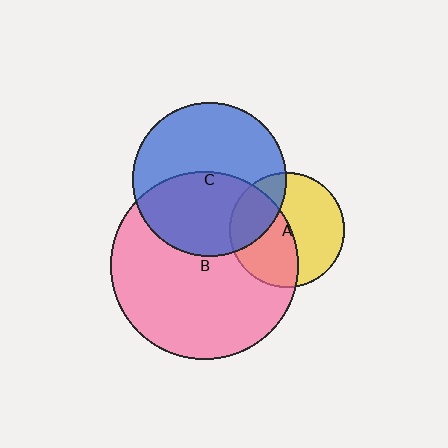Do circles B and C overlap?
Yes.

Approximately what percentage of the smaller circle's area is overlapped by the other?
Approximately 45%.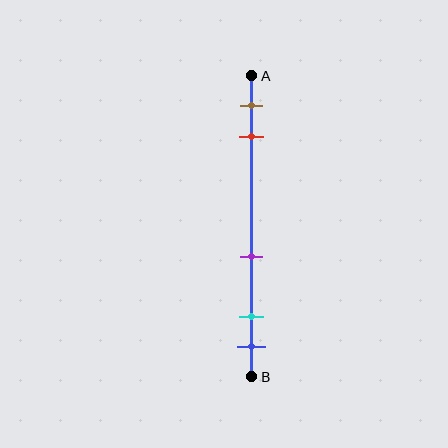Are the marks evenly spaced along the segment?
No, the marks are not evenly spaced.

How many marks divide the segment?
There are 5 marks dividing the segment.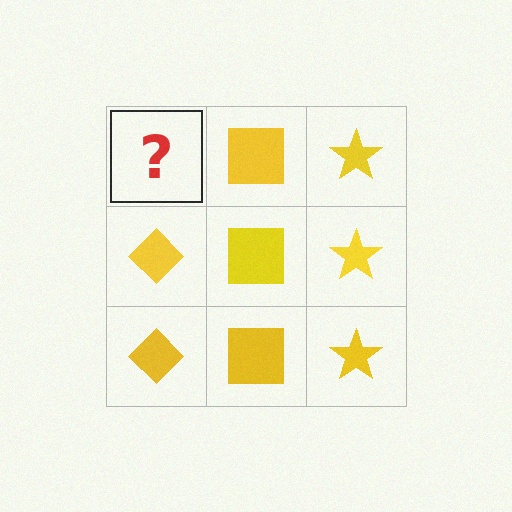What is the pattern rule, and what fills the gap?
The rule is that each column has a consistent shape. The gap should be filled with a yellow diamond.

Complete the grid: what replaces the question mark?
The question mark should be replaced with a yellow diamond.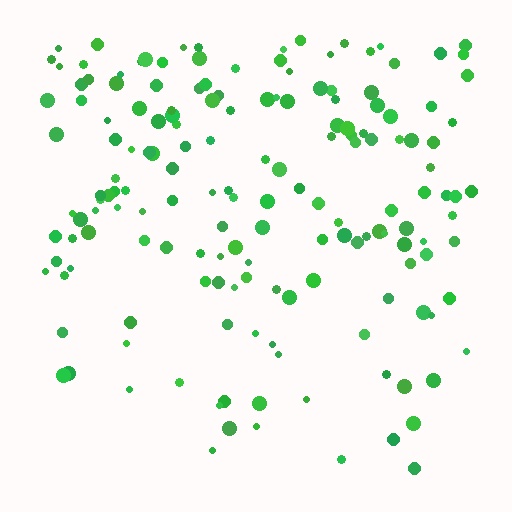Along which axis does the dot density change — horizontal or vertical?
Vertical.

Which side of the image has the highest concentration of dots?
The top.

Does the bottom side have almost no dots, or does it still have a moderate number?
Still a moderate number, just noticeably fewer than the top.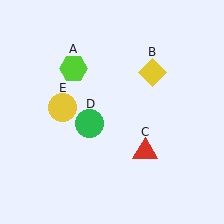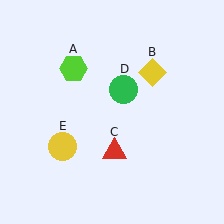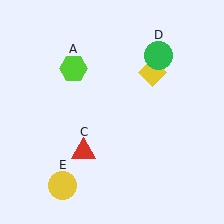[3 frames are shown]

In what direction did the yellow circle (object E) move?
The yellow circle (object E) moved down.